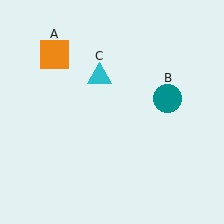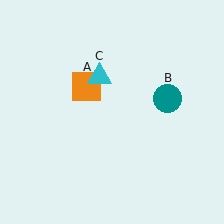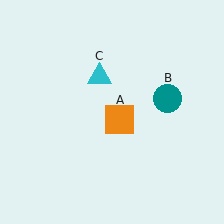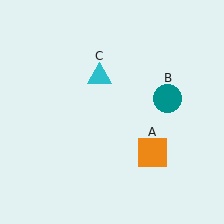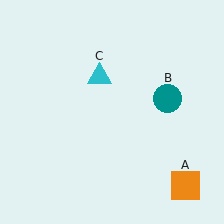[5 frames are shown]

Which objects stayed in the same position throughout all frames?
Teal circle (object B) and cyan triangle (object C) remained stationary.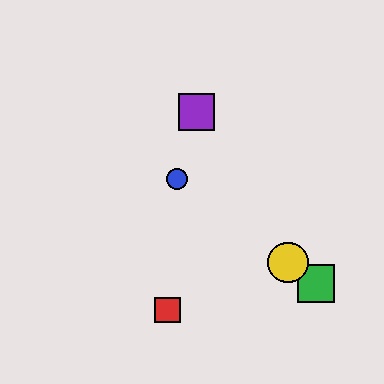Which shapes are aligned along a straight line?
The blue circle, the green square, the yellow circle are aligned along a straight line.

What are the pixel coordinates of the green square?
The green square is at (316, 283).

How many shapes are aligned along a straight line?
3 shapes (the blue circle, the green square, the yellow circle) are aligned along a straight line.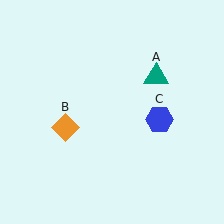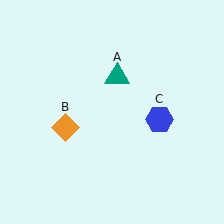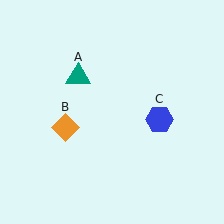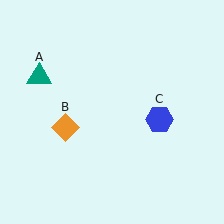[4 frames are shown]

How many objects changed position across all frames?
1 object changed position: teal triangle (object A).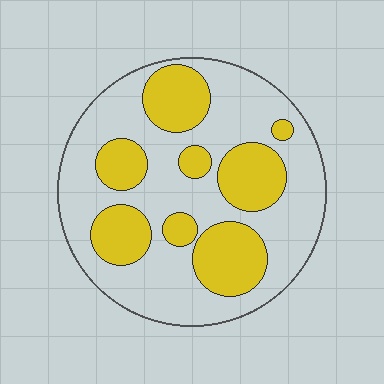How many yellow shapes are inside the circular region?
8.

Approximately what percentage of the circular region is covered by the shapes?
Approximately 35%.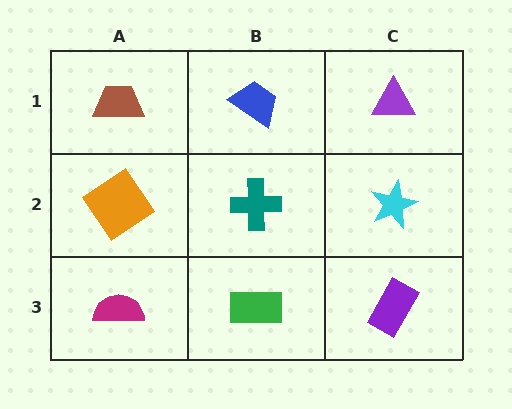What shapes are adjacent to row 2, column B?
A blue trapezoid (row 1, column B), a green rectangle (row 3, column B), an orange diamond (row 2, column A), a cyan star (row 2, column C).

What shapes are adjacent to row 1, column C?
A cyan star (row 2, column C), a blue trapezoid (row 1, column B).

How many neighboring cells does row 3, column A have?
2.